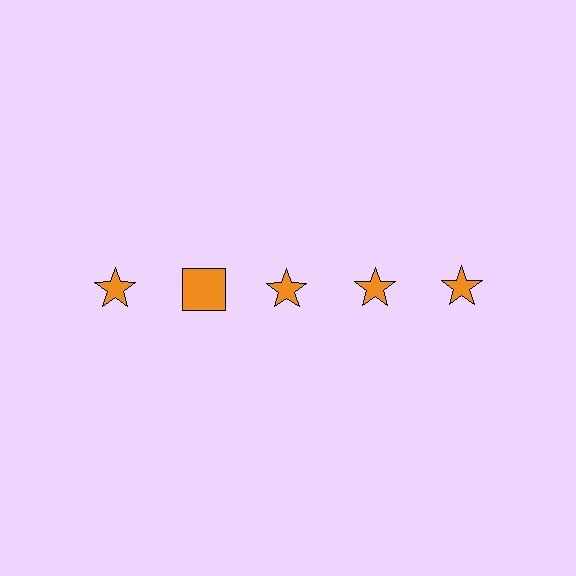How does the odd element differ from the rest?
It has a different shape: square instead of star.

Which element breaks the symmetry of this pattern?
The orange square in the top row, second from left column breaks the symmetry. All other shapes are orange stars.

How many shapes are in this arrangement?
There are 5 shapes arranged in a grid pattern.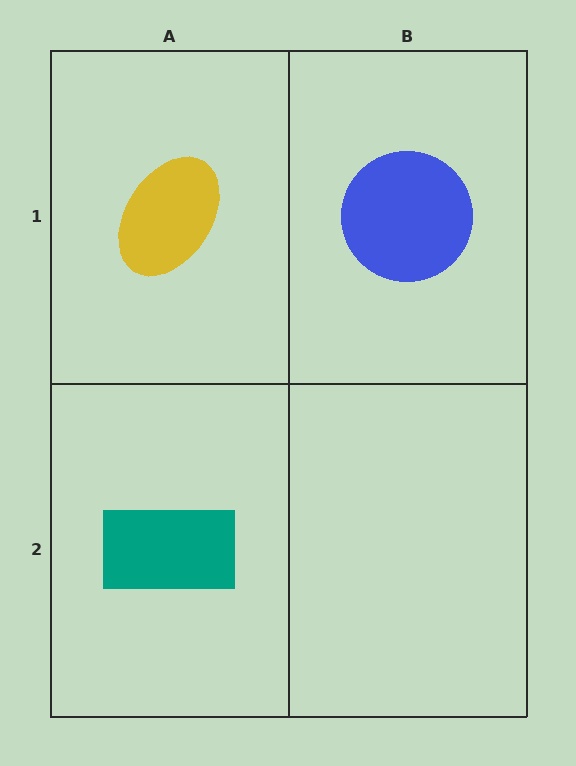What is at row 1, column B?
A blue circle.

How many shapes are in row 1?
2 shapes.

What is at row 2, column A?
A teal rectangle.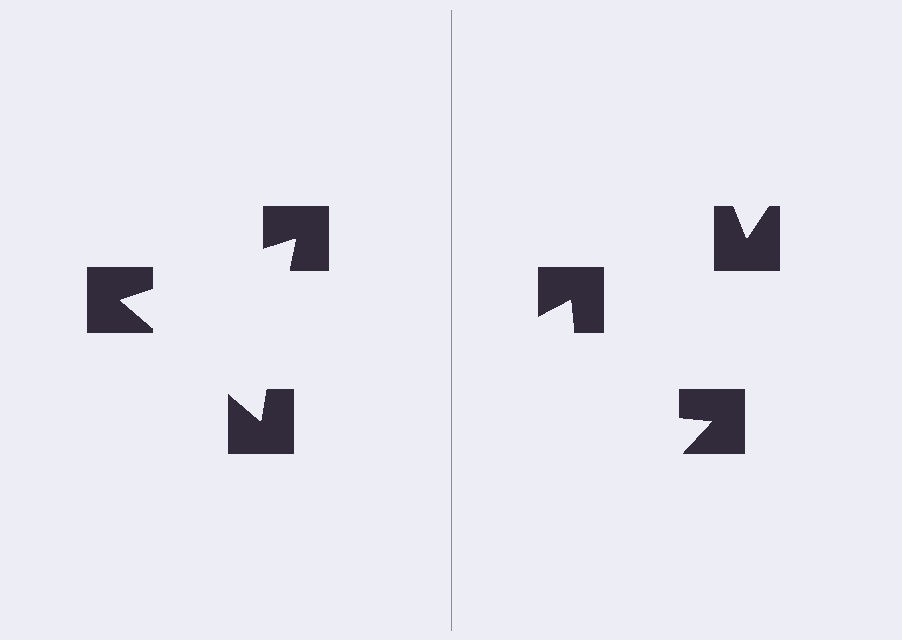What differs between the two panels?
The notched squares are positioned identically on both sides; only the wedge orientations differ. On the left they align to a triangle; on the right they are misaligned.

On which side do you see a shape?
An illusory triangle appears on the left side. On the right side the wedge cuts are rotated, so no coherent shape forms.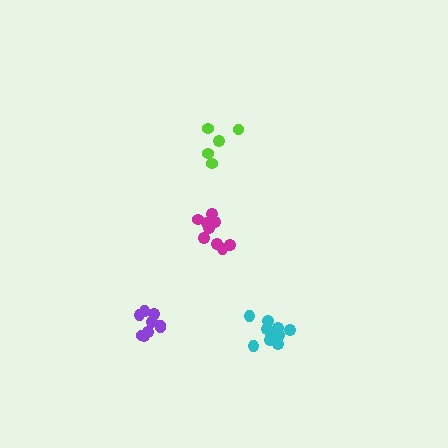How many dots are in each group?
Group 1: 11 dots, Group 2: 9 dots, Group 3: 5 dots, Group 4: 9 dots (34 total).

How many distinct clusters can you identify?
There are 4 distinct clusters.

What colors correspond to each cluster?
The clusters are colored: cyan, magenta, lime, purple.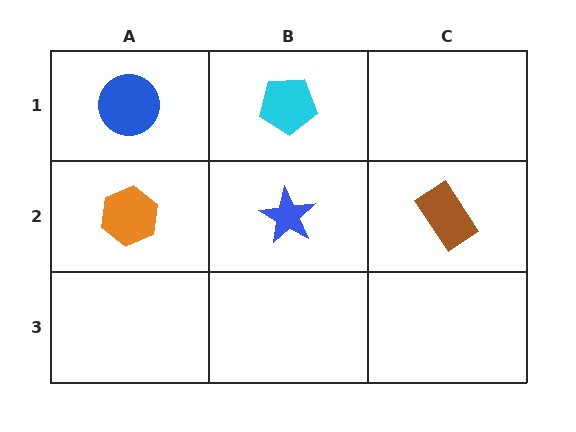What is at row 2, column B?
A blue star.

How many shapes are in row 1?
2 shapes.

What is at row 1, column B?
A cyan pentagon.